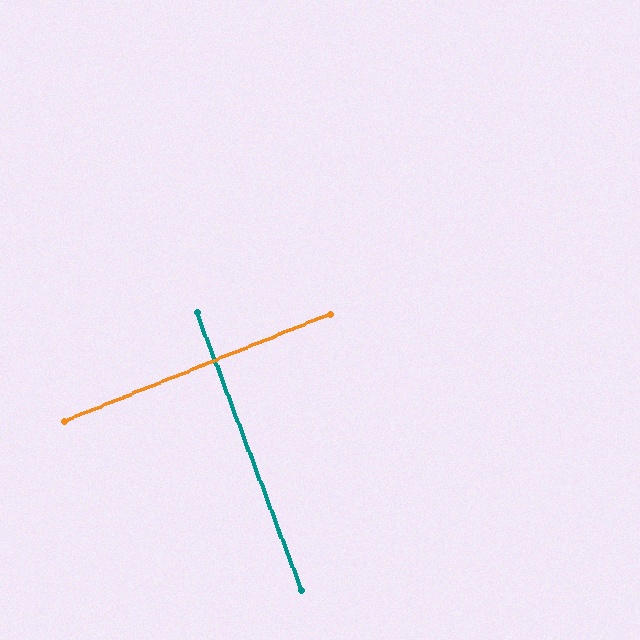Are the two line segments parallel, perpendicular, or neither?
Perpendicular — they meet at approximately 89°.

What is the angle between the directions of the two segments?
Approximately 89 degrees.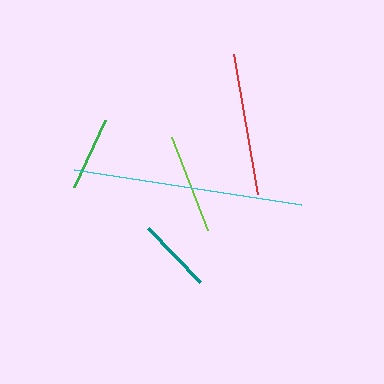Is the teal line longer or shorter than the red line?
The red line is longer than the teal line.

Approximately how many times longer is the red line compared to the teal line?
The red line is approximately 1.9 times the length of the teal line.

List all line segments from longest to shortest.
From longest to shortest: cyan, red, lime, teal, green.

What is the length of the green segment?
The green segment is approximately 74 pixels long.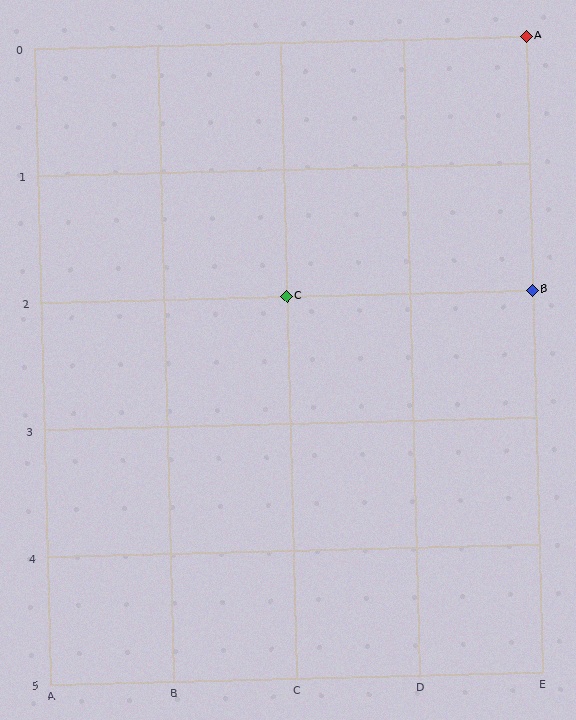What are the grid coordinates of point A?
Point A is at grid coordinates (E, 0).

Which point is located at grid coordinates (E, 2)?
Point B is at (E, 2).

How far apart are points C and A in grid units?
Points C and A are 2 columns and 2 rows apart (about 2.8 grid units diagonally).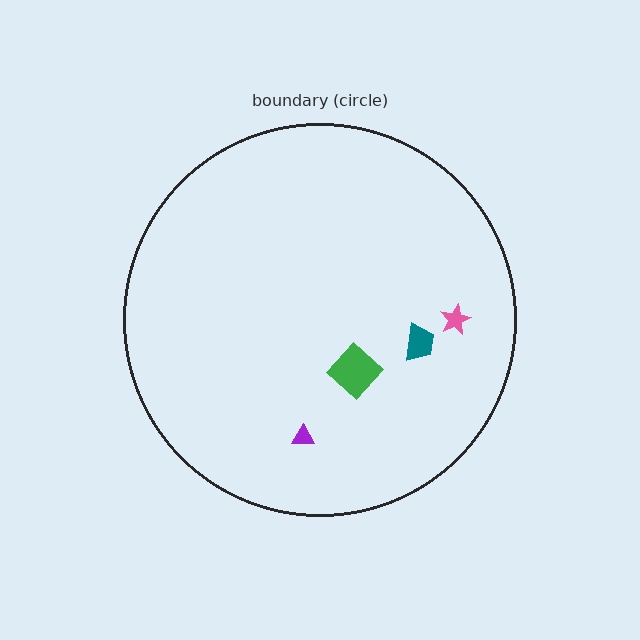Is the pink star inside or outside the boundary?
Inside.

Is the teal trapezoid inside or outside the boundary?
Inside.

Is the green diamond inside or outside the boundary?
Inside.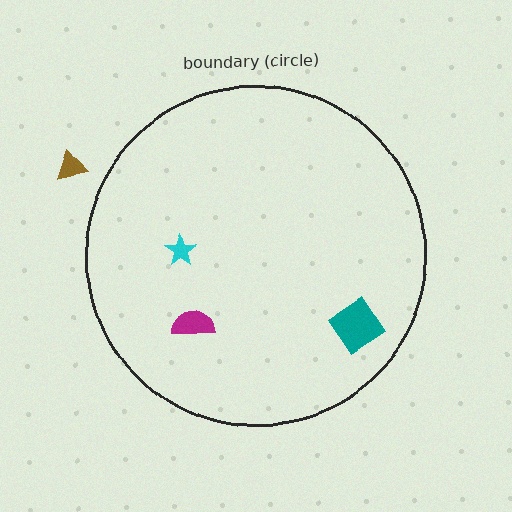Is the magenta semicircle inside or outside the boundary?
Inside.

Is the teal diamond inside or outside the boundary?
Inside.